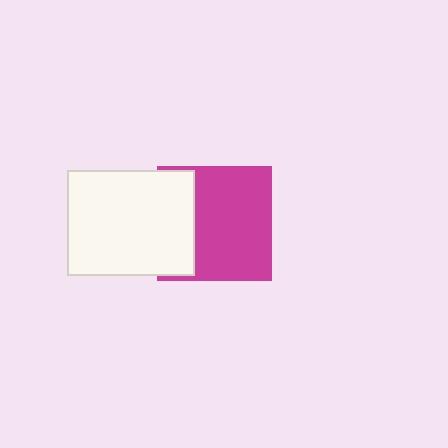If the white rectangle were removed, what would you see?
You would see the complete magenta square.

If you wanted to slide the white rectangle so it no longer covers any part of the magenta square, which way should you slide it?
Slide it left — that is the most direct way to separate the two shapes.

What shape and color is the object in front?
The object in front is a white rectangle.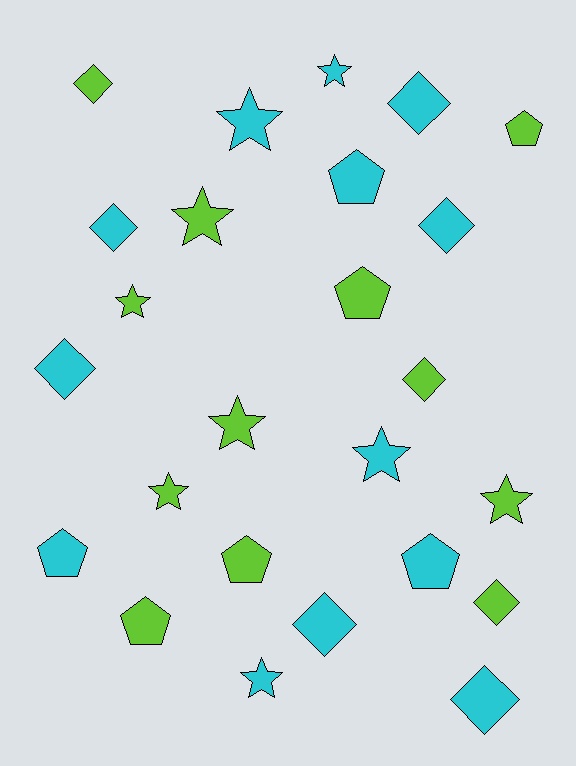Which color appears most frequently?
Cyan, with 13 objects.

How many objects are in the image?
There are 25 objects.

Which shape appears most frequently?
Diamond, with 9 objects.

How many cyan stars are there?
There are 4 cyan stars.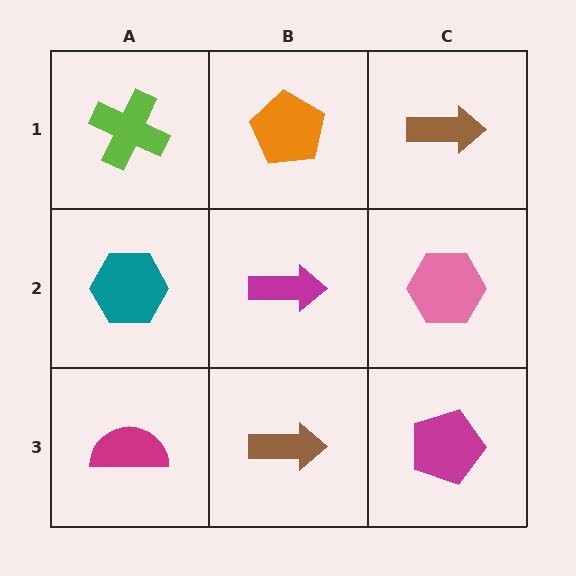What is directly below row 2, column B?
A brown arrow.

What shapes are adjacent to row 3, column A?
A teal hexagon (row 2, column A), a brown arrow (row 3, column B).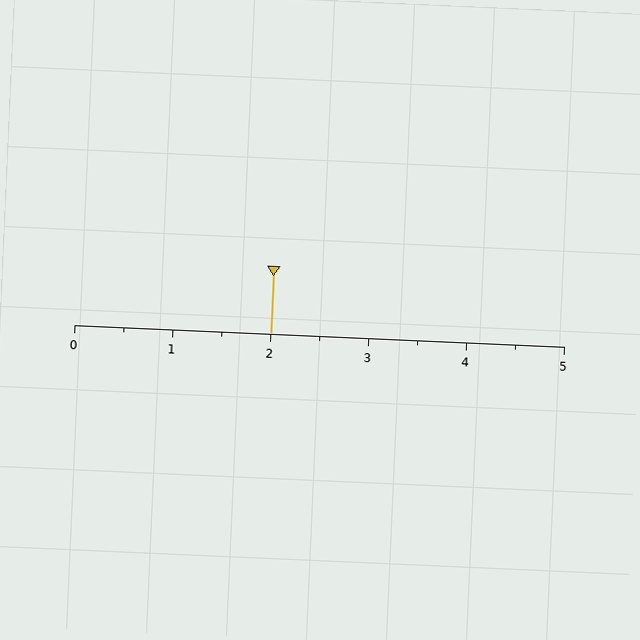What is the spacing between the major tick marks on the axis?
The major ticks are spaced 1 apart.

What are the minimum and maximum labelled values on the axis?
The axis runs from 0 to 5.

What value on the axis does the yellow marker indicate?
The marker indicates approximately 2.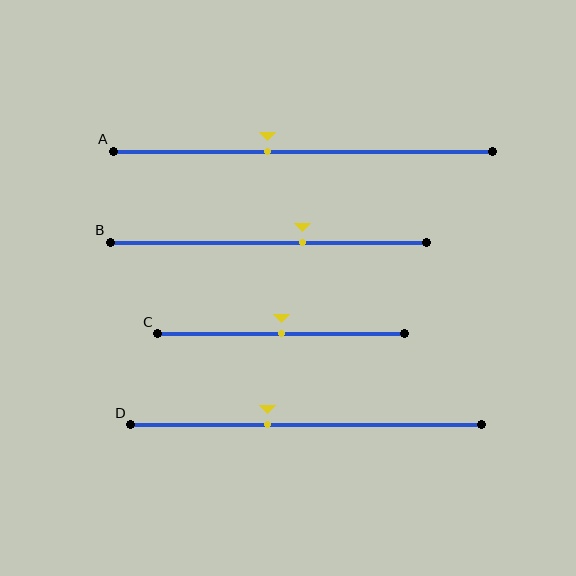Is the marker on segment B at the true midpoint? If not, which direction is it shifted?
No, the marker on segment B is shifted to the right by about 11% of the segment length.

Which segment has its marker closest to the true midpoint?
Segment C has its marker closest to the true midpoint.